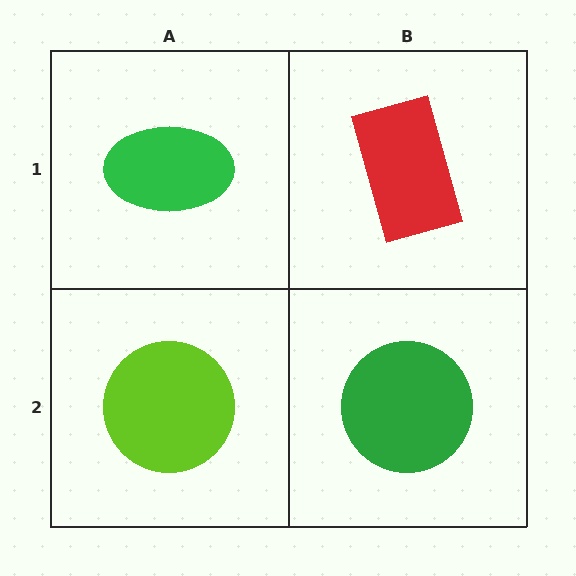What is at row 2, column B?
A green circle.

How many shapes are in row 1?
2 shapes.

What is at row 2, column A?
A lime circle.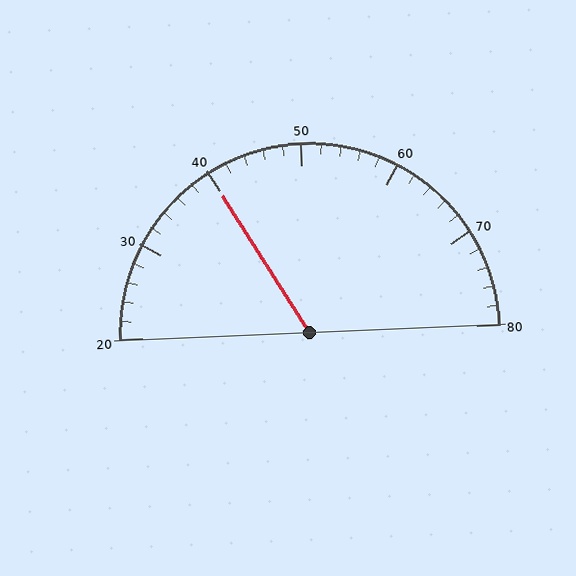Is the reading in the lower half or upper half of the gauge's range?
The reading is in the lower half of the range (20 to 80).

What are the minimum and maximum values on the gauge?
The gauge ranges from 20 to 80.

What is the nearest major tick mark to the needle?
The nearest major tick mark is 40.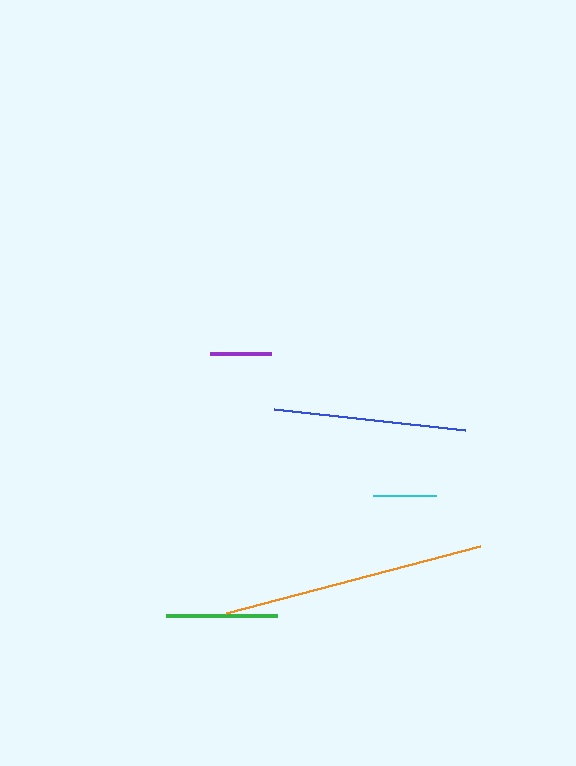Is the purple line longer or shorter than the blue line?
The blue line is longer than the purple line.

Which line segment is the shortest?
The purple line is the shortest at approximately 61 pixels.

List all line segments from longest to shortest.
From longest to shortest: orange, blue, green, cyan, purple.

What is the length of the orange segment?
The orange segment is approximately 263 pixels long.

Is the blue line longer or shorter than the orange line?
The orange line is longer than the blue line.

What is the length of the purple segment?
The purple segment is approximately 61 pixels long.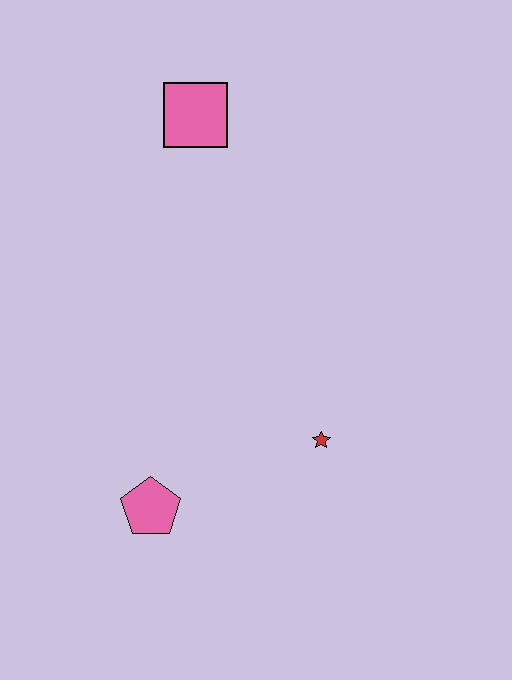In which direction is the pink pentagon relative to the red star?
The pink pentagon is to the left of the red star.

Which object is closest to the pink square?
The red star is closest to the pink square.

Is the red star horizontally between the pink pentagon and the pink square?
No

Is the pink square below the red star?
No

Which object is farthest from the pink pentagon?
The pink square is farthest from the pink pentagon.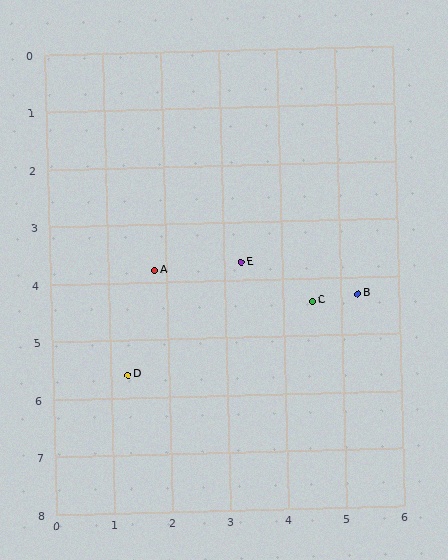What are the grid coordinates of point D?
Point D is at approximately (1.3, 5.6).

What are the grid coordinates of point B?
Point B is at approximately (5.3, 4.3).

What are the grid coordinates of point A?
Point A is at approximately (1.8, 3.8).